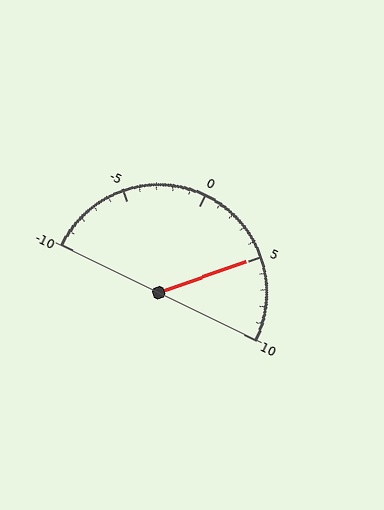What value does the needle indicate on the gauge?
The needle indicates approximately 5.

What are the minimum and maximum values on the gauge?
The gauge ranges from -10 to 10.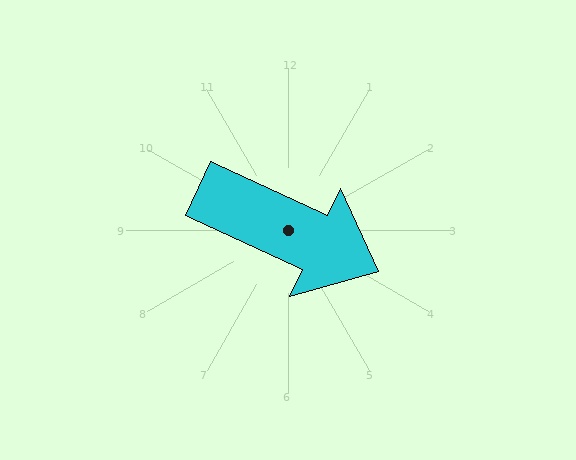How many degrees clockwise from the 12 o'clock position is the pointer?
Approximately 115 degrees.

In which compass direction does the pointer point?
Southeast.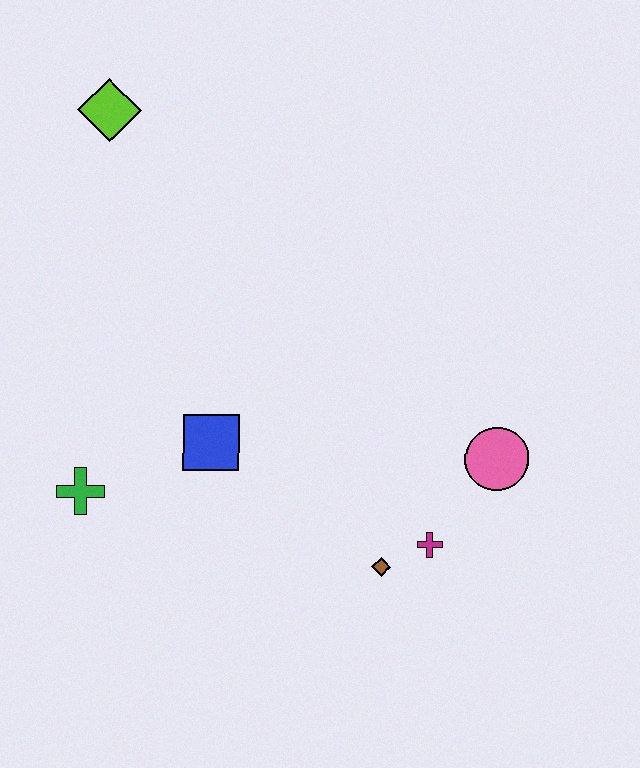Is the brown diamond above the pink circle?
No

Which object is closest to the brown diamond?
The magenta cross is closest to the brown diamond.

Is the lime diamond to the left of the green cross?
No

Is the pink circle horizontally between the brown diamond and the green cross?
No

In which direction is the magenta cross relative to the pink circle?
The magenta cross is below the pink circle.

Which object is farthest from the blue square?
The lime diamond is farthest from the blue square.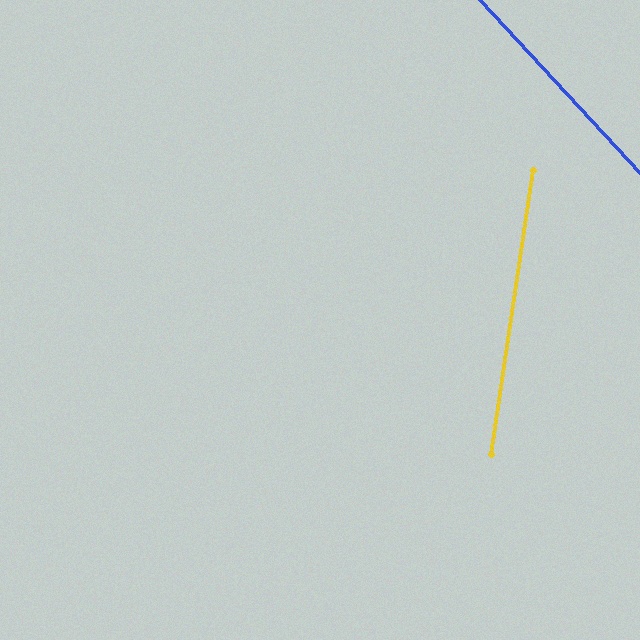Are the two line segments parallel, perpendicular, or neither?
Neither parallel nor perpendicular — they differ by about 51°.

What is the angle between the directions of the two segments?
Approximately 51 degrees.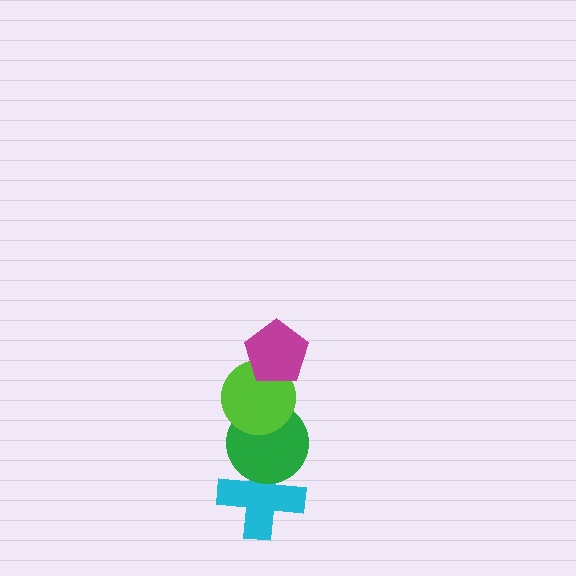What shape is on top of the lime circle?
The magenta pentagon is on top of the lime circle.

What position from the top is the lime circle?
The lime circle is 2nd from the top.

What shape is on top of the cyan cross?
The green circle is on top of the cyan cross.